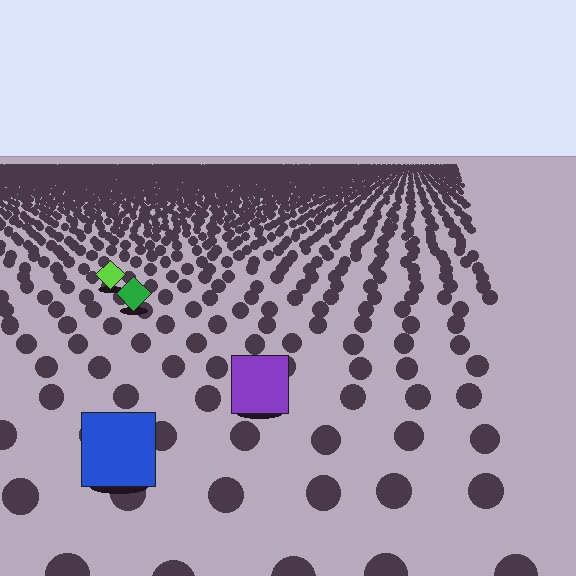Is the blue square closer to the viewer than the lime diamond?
Yes. The blue square is closer — you can tell from the texture gradient: the ground texture is coarser near it.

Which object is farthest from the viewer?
The lime diamond is farthest from the viewer. It appears smaller and the ground texture around it is denser.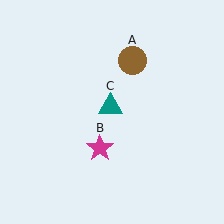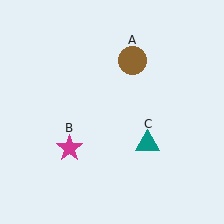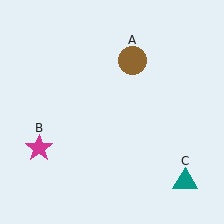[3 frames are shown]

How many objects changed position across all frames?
2 objects changed position: magenta star (object B), teal triangle (object C).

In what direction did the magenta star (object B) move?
The magenta star (object B) moved left.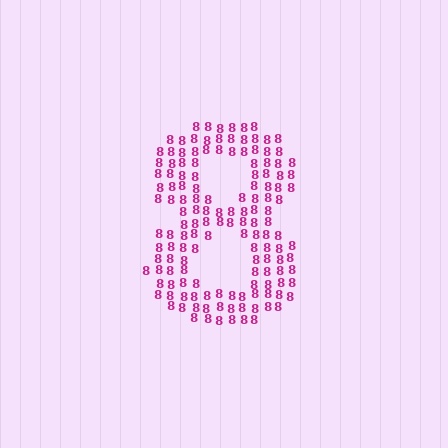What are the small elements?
The small elements are digit 8's.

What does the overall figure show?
The overall figure shows the digit 8.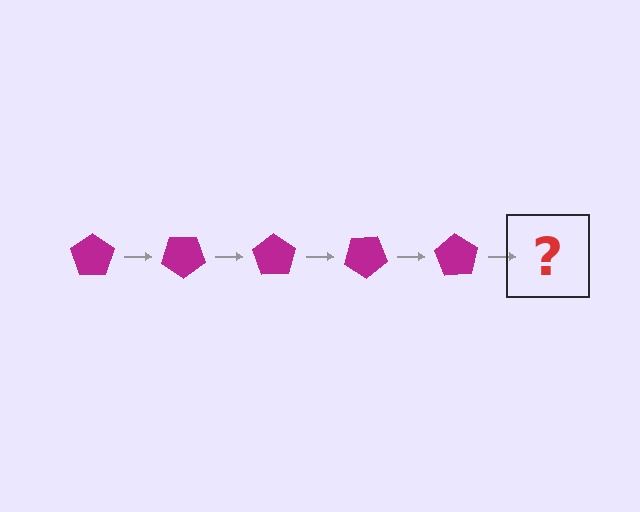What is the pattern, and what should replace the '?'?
The pattern is that the pentagon rotates 35 degrees each step. The '?' should be a magenta pentagon rotated 175 degrees.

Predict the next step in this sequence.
The next step is a magenta pentagon rotated 175 degrees.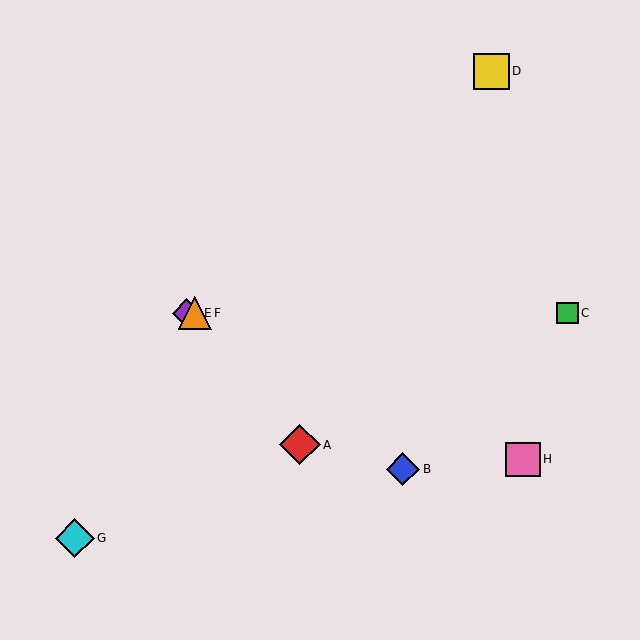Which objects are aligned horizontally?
Objects C, E, F are aligned horizontally.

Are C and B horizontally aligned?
No, C is at y≈313 and B is at y≈469.